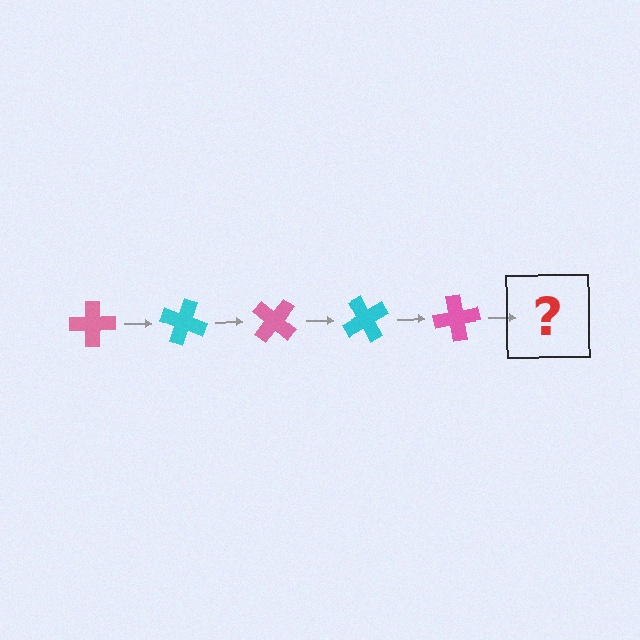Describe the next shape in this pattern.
It should be a cyan cross, rotated 100 degrees from the start.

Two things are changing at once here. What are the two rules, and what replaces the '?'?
The two rules are that it rotates 20 degrees each step and the color cycles through pink and cyan. The '?' should be a cyan cross, rotated 100 degrees from the start.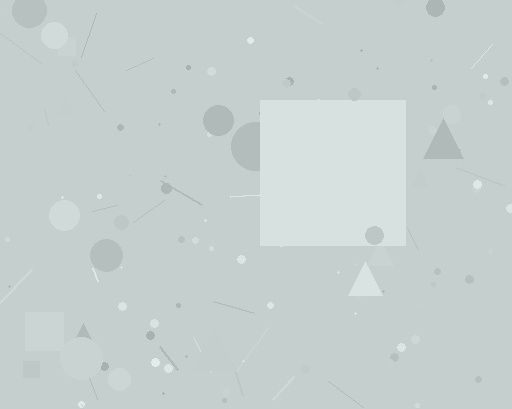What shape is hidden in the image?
A square is hidden in the image.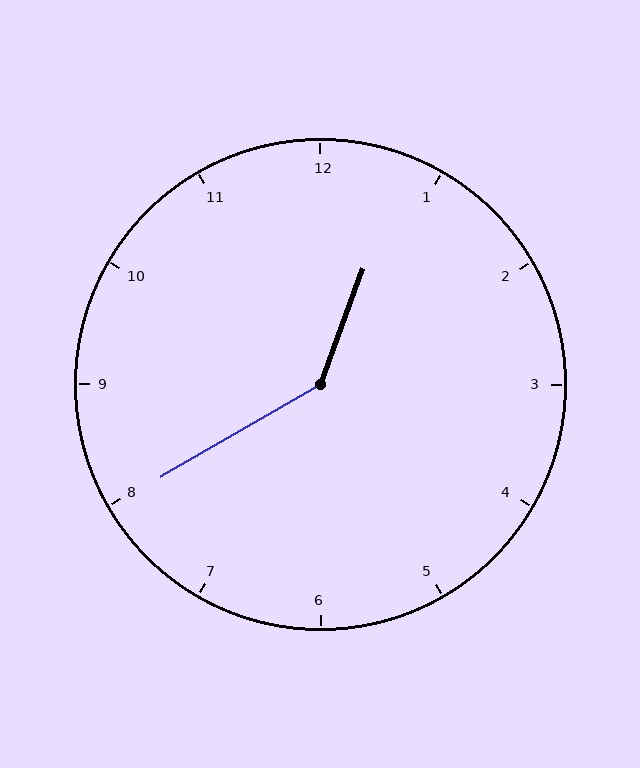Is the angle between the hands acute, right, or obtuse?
It is obtuse.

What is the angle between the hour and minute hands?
Approximately 140 degrees.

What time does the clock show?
12:40.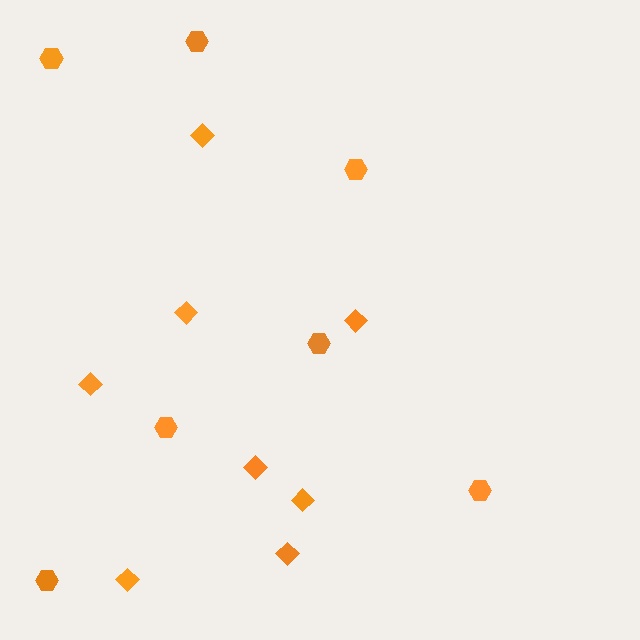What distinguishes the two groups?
There are 2 groups: one group of hexagons (7) and one group of diamonds (8).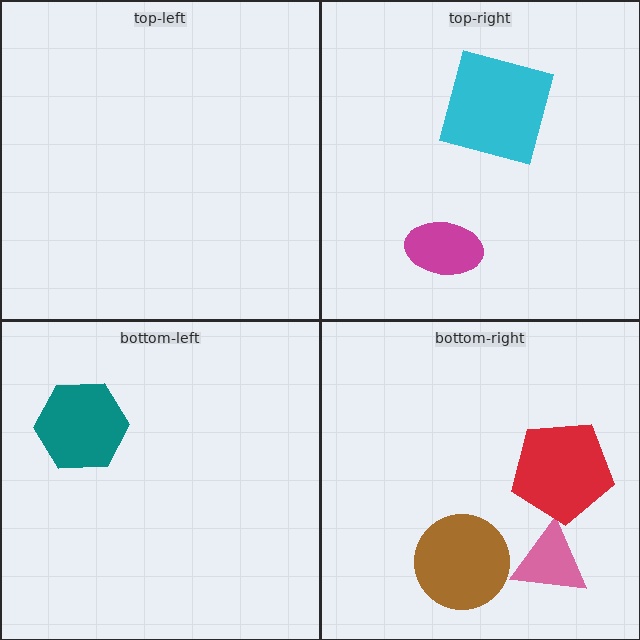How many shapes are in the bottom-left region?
1.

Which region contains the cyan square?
The top-right region.